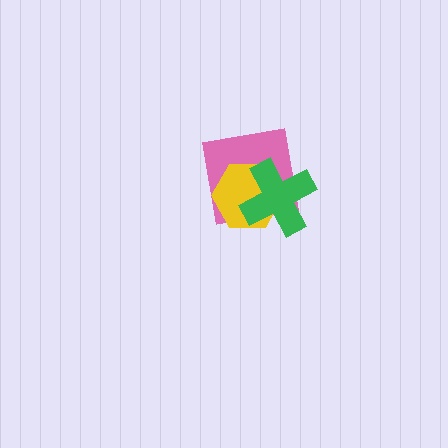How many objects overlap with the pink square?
2 objects overlap with the pink square.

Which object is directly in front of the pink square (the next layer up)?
The yellow hexagon is directly in front of the pink square.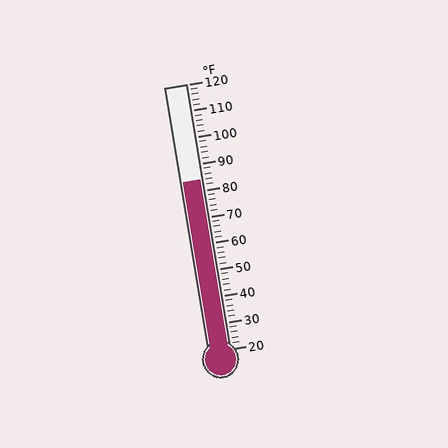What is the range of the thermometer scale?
The thermometer scale ranges from 20°F to 120°F.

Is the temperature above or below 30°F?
The temperature is above 30°F.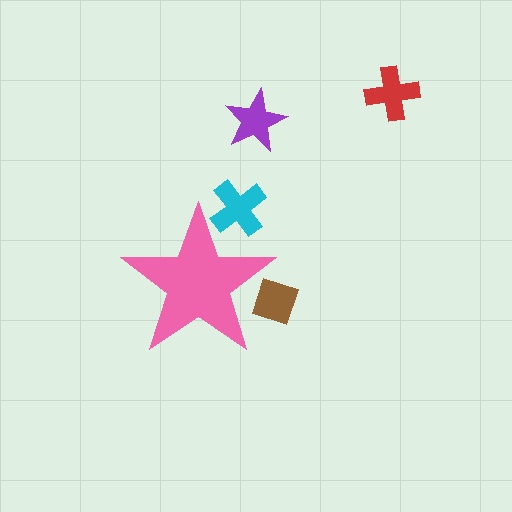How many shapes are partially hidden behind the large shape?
2 shapes are partially hidden.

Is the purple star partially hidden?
No, the purple star is fully visible.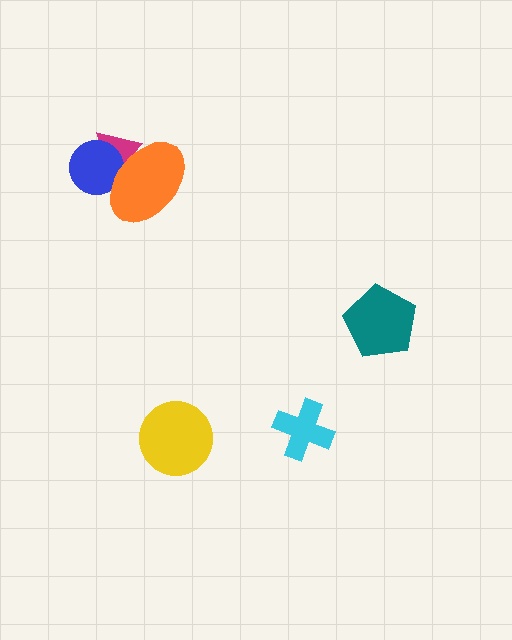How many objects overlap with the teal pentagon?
0 objects overlap with the teal pentagon.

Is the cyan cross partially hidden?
No, no other shape covers it.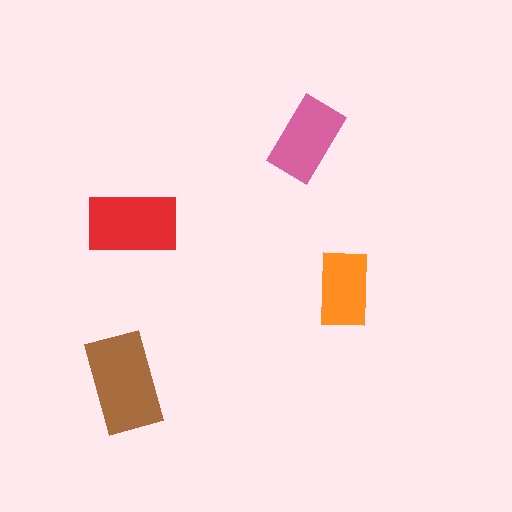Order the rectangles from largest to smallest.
the brown one, the red one, the pink one, the orange one.